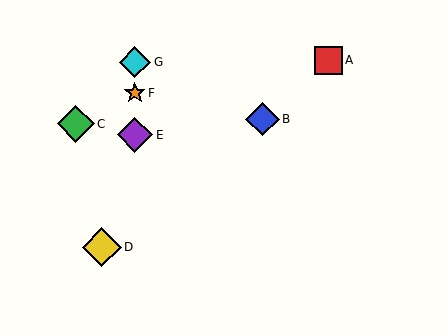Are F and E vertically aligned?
Yes, both are at x≈135.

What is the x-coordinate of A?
Object A is at x≈328.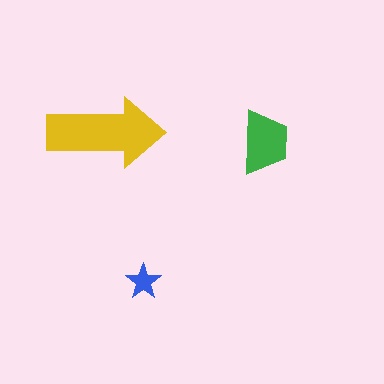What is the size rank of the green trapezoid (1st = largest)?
2nd.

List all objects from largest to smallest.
The yellow arrow, the green trapezoid, the blue star.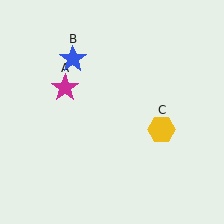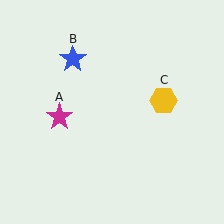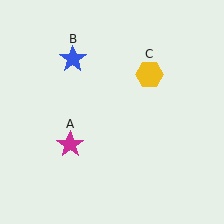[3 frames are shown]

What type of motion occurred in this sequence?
The magenta star (object A), yellow hexagon (object C) rotated counterclockwise around the center of the scene.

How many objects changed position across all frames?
2 objects changed position: magenta star (object A), yellow hexagon (object C).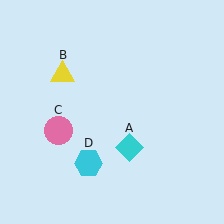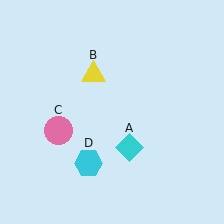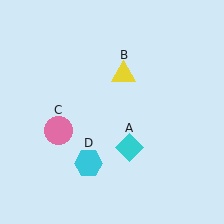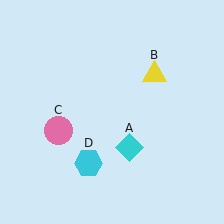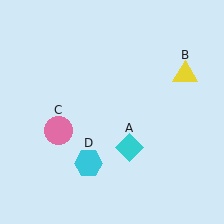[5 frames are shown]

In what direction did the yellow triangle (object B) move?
The yellow triangle (object B) moved right.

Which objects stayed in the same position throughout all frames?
Cyan diamond (object A) and pink circle (object C) and cyan hexagon (object D) remained stationary.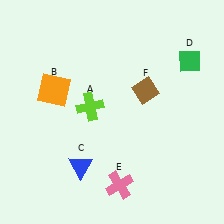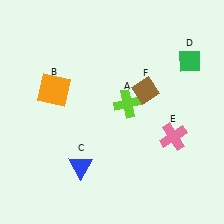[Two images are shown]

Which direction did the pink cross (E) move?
The pink cross (E) moved right.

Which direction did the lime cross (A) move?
The lime cross (A) moved right.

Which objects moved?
The objects that moved are: the lime cross (A), the pink cross (E).